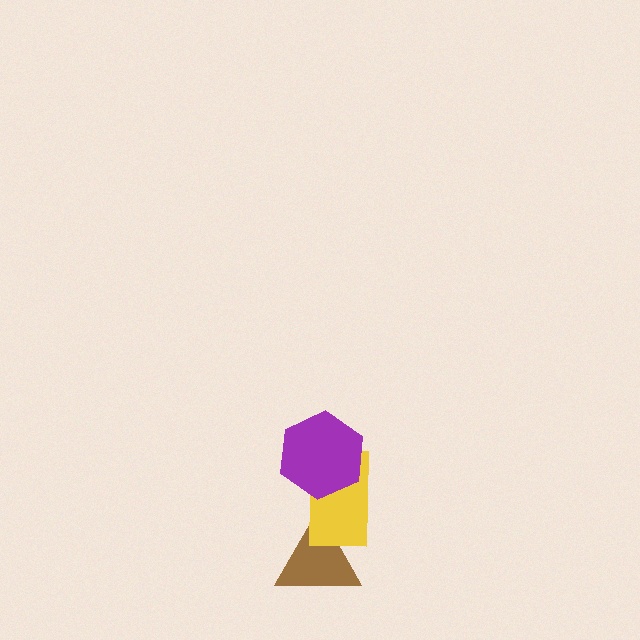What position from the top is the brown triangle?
The brown triangle is 3rd from the top.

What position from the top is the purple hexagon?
The purple hexagon is 1st from the top.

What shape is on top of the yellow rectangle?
The purple hexagon is on top of the yellow rectangle.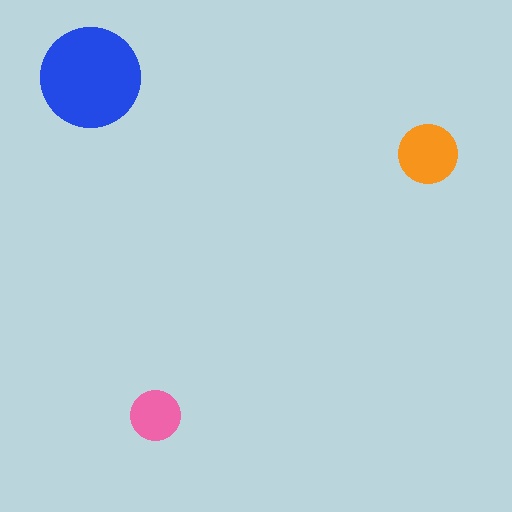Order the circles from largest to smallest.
the blue one, the orange one, the pink one.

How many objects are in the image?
There are 3 objects in the image.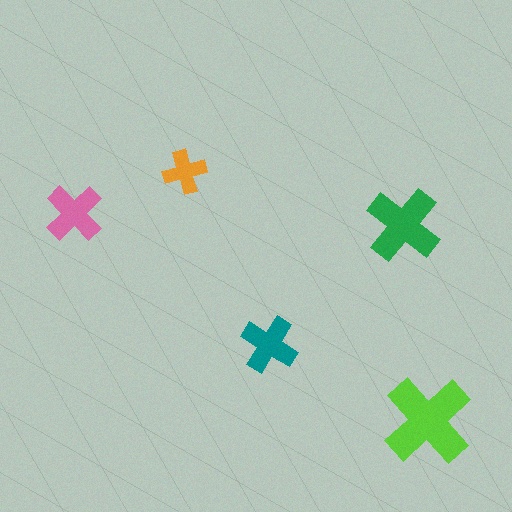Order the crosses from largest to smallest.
the lime one, the green one, the pink one, the teal one, the orange one.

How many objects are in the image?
There are 5 objects in the image.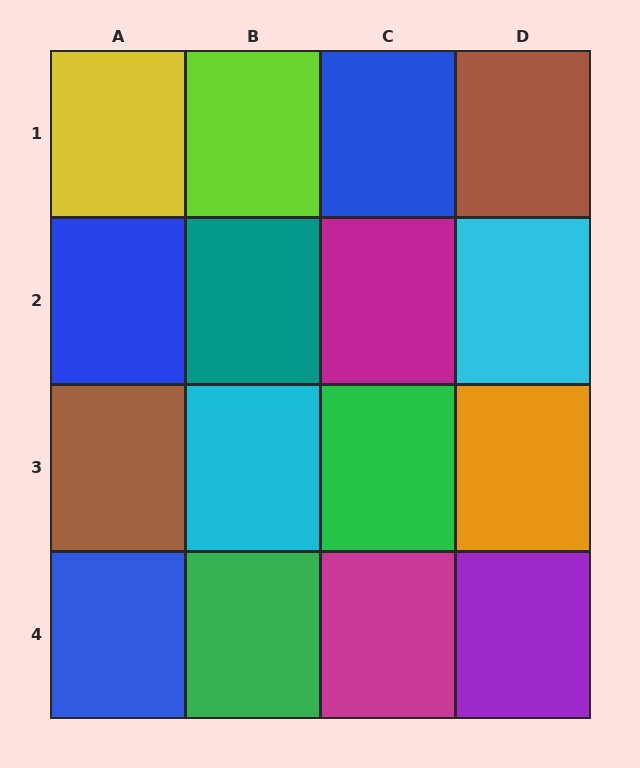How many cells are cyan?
2 cells are cyan.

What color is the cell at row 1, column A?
Yellow.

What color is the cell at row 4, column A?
Blue.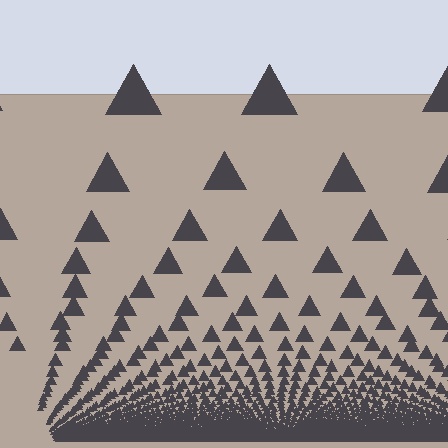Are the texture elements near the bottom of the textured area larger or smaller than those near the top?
Smaller. The gradient is inverted — elements near the bottom are smaller and denser.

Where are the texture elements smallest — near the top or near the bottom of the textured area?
Near the bottom.